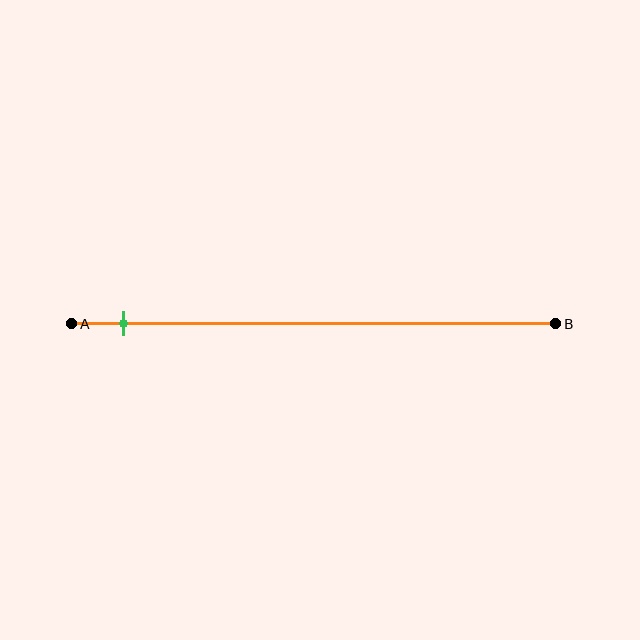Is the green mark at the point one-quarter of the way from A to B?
No, the mark is at about 10% from A, not at the 25% one-quarter point.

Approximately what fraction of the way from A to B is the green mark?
The green mark is approximately 10% of the way from A to B.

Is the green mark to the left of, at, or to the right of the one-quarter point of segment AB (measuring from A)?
The green mark is to the left of the one-quarter point of segment AB.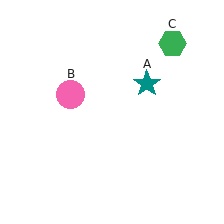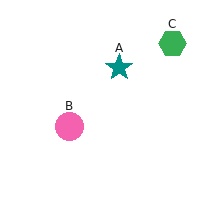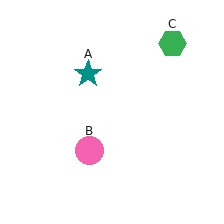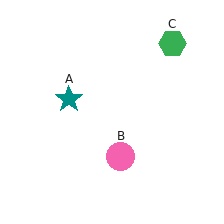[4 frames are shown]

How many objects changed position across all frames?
2 objects changed position: teal star (object A), pink circle (object B).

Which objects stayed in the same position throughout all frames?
Green hexagon (object C) remained stationary.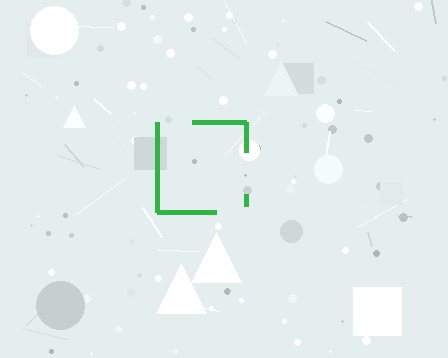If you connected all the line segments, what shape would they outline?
They would outline a square.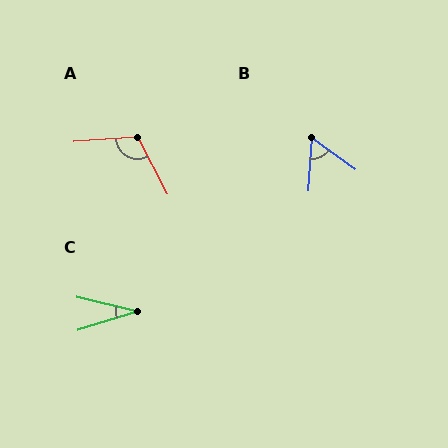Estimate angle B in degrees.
Approximately 58 degrees.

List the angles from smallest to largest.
C (32°), B (58°), A (113°).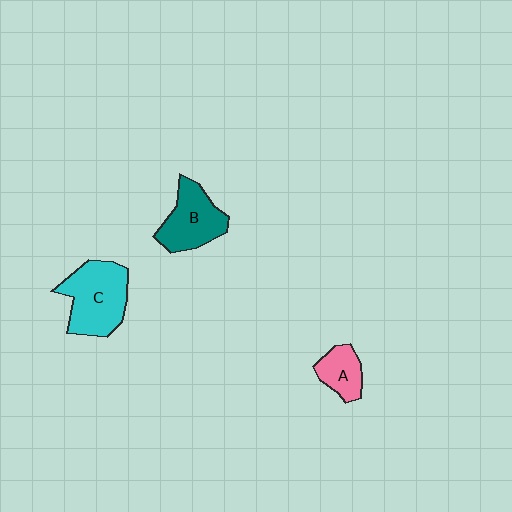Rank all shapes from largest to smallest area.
From largest to smallest: C (cyan), B (teal), A (pink).